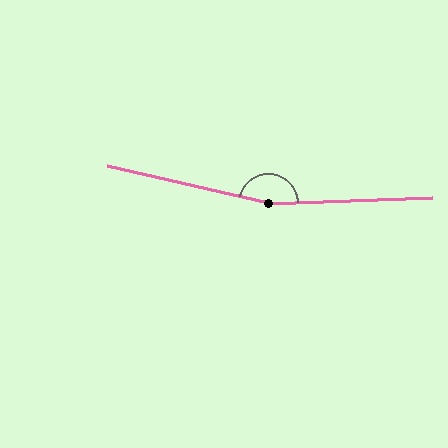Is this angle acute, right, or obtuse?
It is obtuse.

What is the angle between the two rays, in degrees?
Approximately 164 degrees.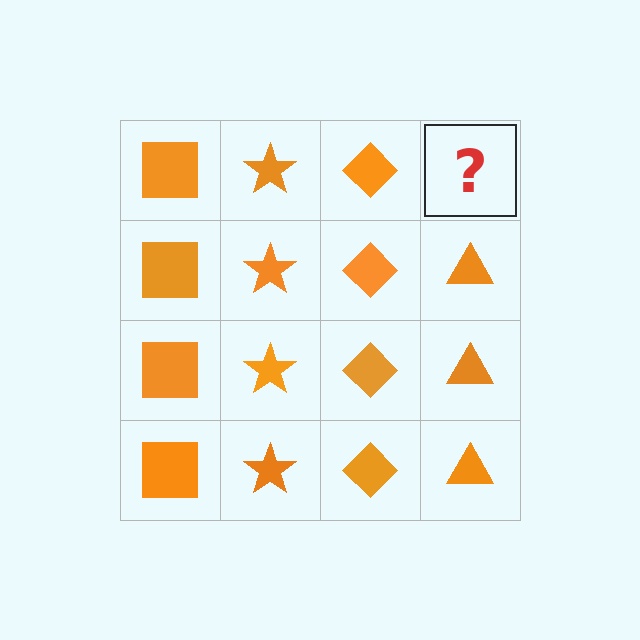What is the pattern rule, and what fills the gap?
The rule is that each column has a consistent shape. The gap should be filled with an orange triangle.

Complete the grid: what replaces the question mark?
The question mark should be replaced with an orange triangle.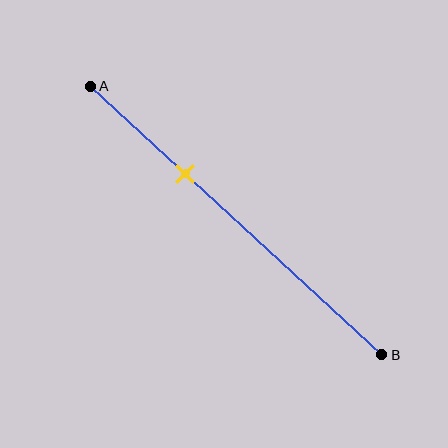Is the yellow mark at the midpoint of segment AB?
No, the mark is at about 35% from A, not at the 50% midpoint.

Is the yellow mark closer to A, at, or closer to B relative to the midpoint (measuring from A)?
The yellow mark is closer to point A than the midpoint of segment AB.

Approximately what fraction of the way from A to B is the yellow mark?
The yellow mark is approximately 35% of the way from A to B.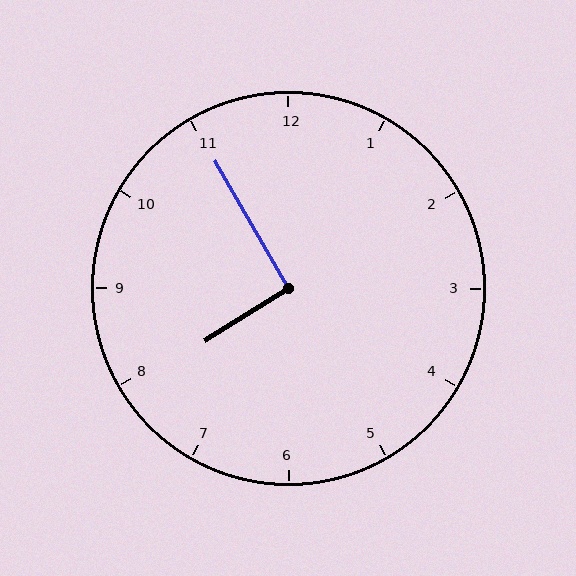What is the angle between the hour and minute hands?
Approximately 92 degrees.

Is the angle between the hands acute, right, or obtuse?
It is right.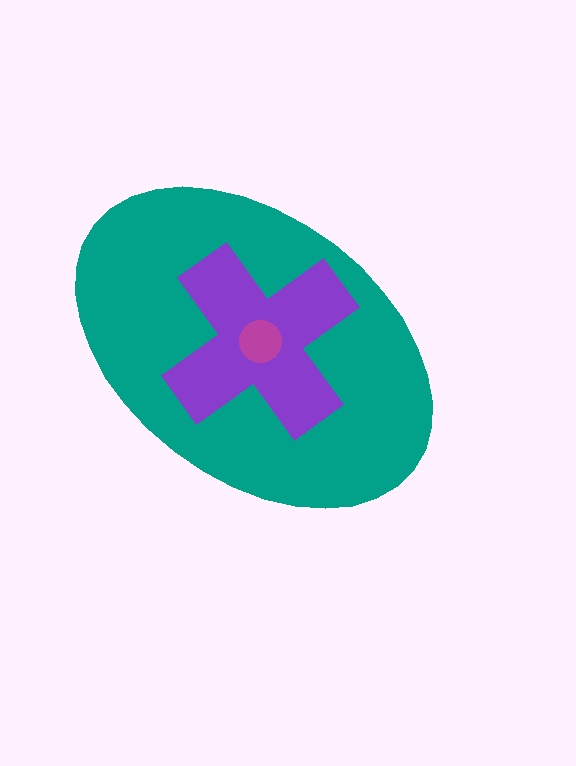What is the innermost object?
The magenta circle.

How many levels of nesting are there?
3.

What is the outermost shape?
The teal ellipse.